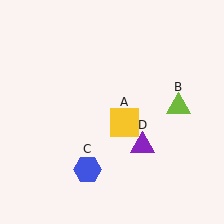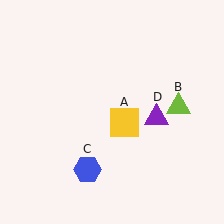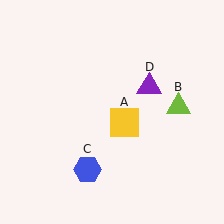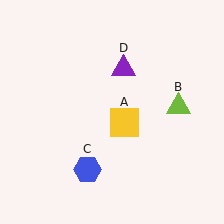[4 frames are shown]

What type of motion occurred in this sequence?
The purple triangle (object D) rotated counterclockwise around the center of the scene.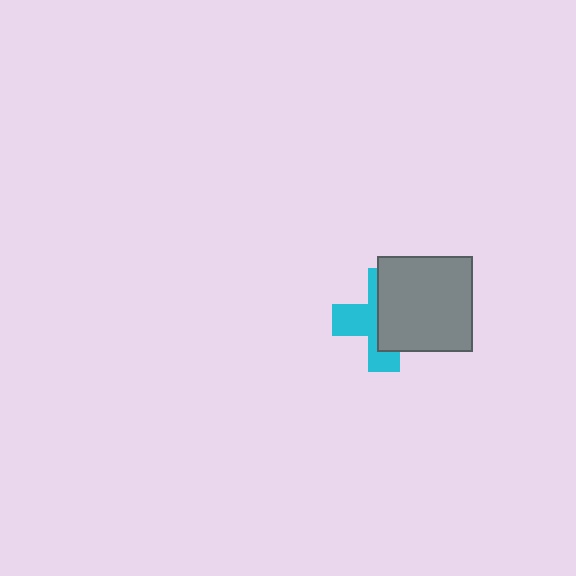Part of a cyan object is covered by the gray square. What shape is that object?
It is a cross.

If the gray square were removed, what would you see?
You would see the complete cyan cross.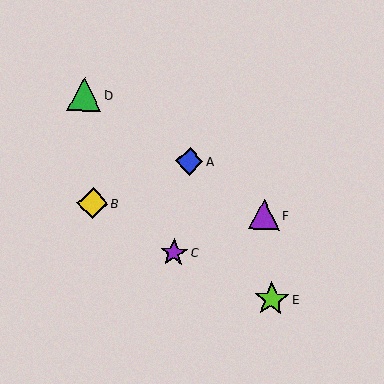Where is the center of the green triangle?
The center of the green triangle is at (84, 94).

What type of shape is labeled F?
Shape F is a purple triangle.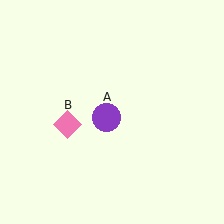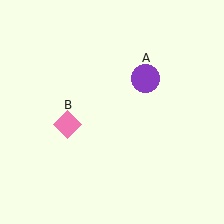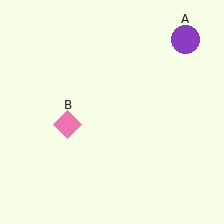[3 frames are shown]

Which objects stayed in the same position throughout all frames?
Pink diamond (object B) remained stationary.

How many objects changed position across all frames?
1 object changed position: purple circle (object A).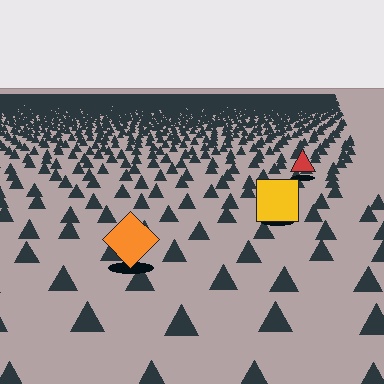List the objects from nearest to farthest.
From nearest to farthest: the orange diamond, the yellow square, the red triangle.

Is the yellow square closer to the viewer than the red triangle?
Yes. The yellow square is closer — you can tell from the texture gradient: the ground texture is coarser near it.